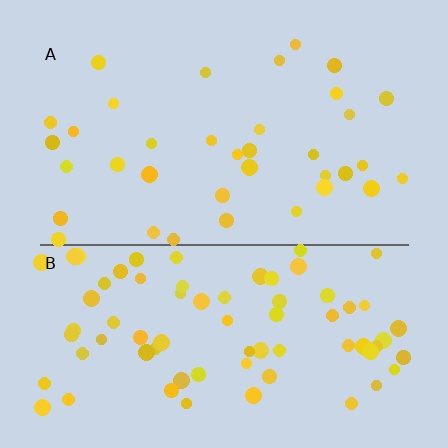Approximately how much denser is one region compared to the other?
Approximately 2.0× — region B over region A.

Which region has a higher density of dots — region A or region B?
B (the bottom).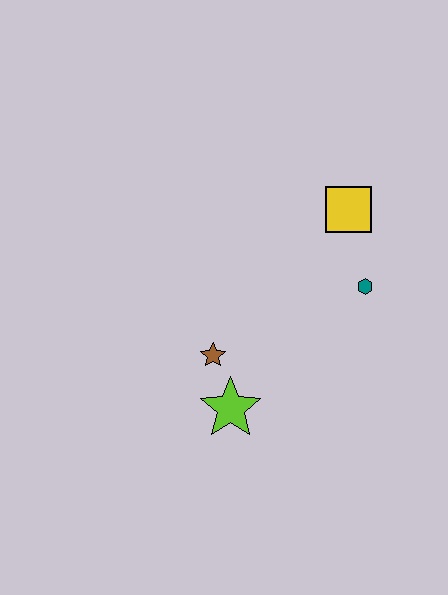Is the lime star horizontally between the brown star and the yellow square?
Yes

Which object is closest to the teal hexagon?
The yellow square is closest to the teal hexagon.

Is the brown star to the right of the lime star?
No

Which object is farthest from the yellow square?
The lime star is farthest from the yellow square.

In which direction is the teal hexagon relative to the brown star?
The teal hexagon is to the right of the brown star.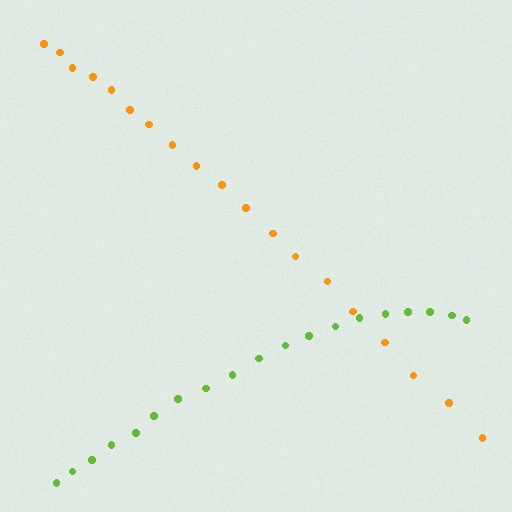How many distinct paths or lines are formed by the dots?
There are 2 distinct paths.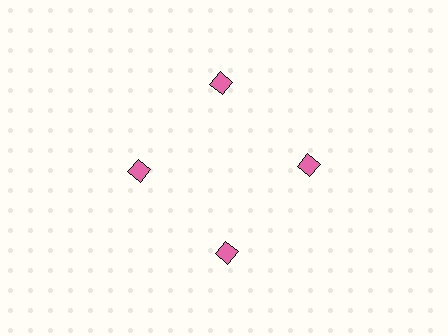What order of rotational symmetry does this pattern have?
This pattern has 4-fold rotational symmetry.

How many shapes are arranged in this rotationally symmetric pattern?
There are 4 shapes, arranged in 4 groups of 1.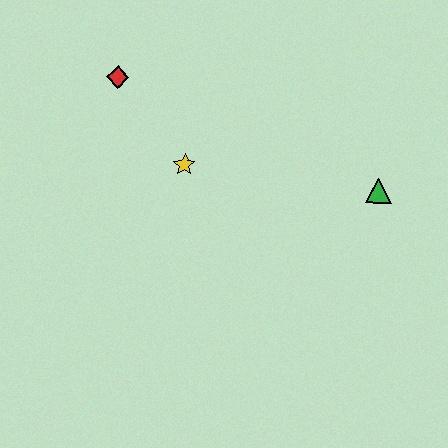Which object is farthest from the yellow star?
The green triangle is farthest from the yellow star.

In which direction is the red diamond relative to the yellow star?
The red diamond is above the yellow star.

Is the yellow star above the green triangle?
Yes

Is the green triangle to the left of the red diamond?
No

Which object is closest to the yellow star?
The red diamond is closest to the yellow star.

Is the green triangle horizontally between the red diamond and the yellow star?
No